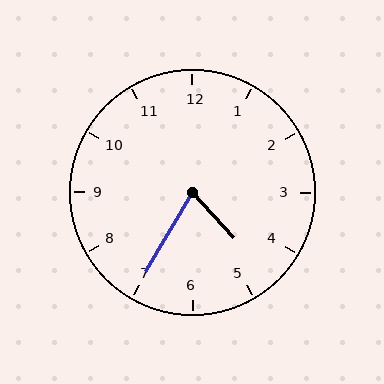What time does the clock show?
4:35.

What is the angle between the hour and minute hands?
Approximately 72 degrees.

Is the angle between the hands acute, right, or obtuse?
It is acute.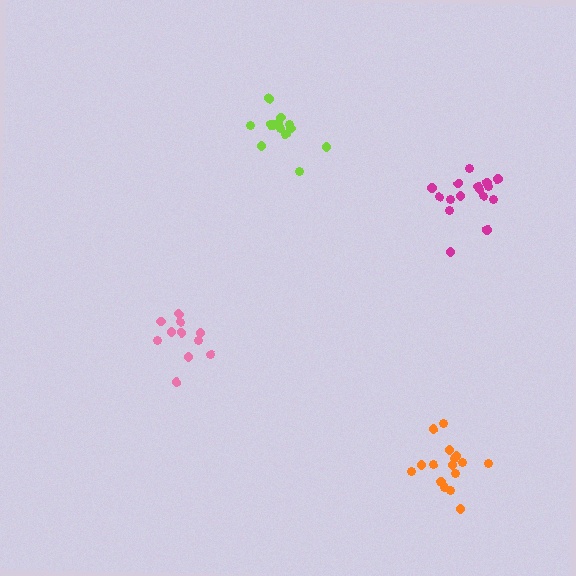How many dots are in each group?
Group 1: 13 dots, Group 2: 16 dots, Group 3: 11 dots, Group 4: 16 dots (56 total).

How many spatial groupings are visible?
There are 4 spatial groupings.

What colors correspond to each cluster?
The clusters are colored: lime, orange, pink, magenta.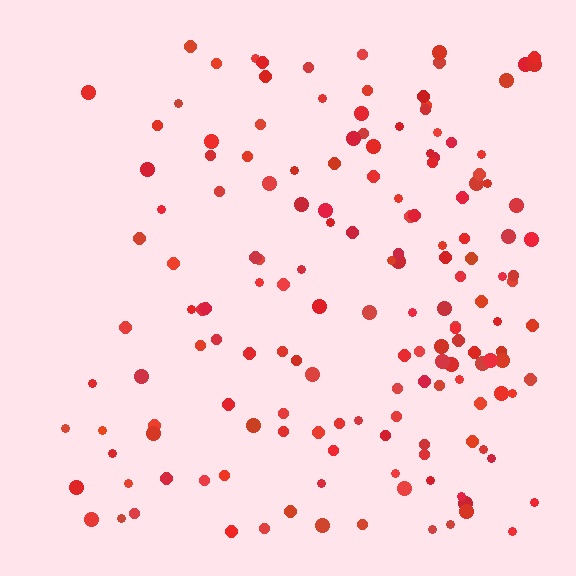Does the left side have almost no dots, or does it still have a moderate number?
Still a moderate number, just noticeably fewer than the right.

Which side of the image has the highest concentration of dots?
The right.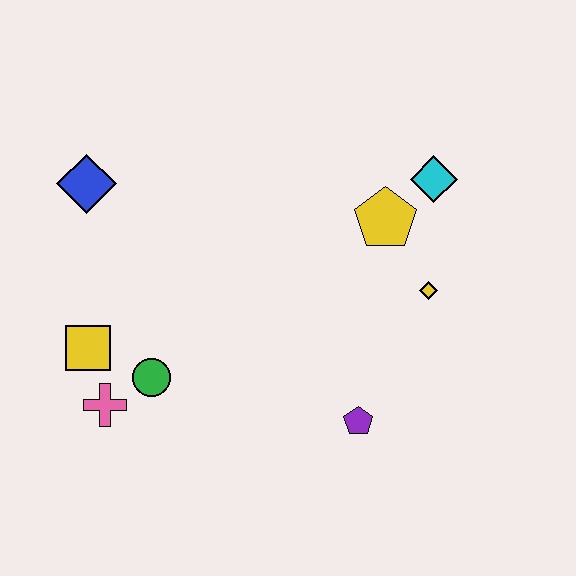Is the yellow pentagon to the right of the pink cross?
Yes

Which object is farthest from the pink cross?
The cyan diamond is farthest from the pink cross.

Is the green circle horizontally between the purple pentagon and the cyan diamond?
No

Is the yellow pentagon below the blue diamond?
Yes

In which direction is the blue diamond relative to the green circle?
The blue diamond is above the green circle.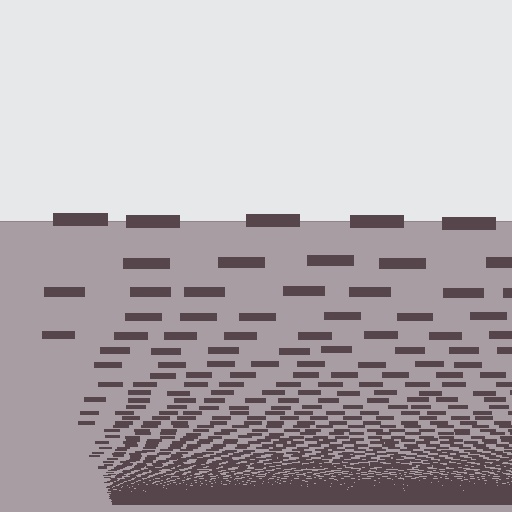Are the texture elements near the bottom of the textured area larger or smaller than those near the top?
Smaller. The gradient is inverted — elements near the bottom are smaller and denser.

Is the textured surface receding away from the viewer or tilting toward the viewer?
The surface appears to tilt toward the viewer. Texture elements get larger and sparser toward the top.